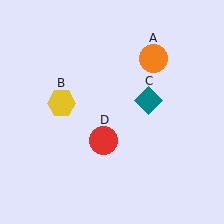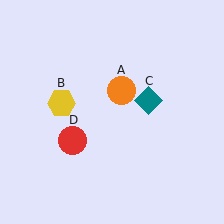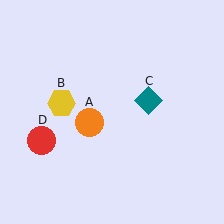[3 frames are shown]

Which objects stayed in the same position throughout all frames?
Yellow hexagon (object B) and teal diamond (object C) remained stationary.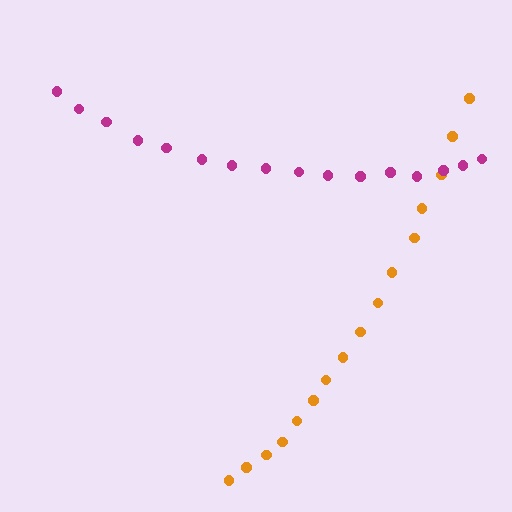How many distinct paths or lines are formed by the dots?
There are 2 distinct paths.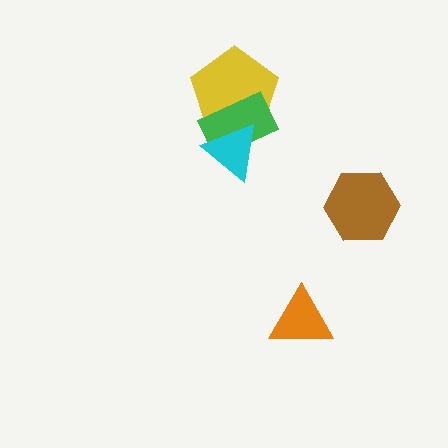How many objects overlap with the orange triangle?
0 objects overlap with the orange triangle.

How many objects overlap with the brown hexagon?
0 objects overlap with the brown hexagon.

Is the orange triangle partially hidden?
No, no other shape covers it.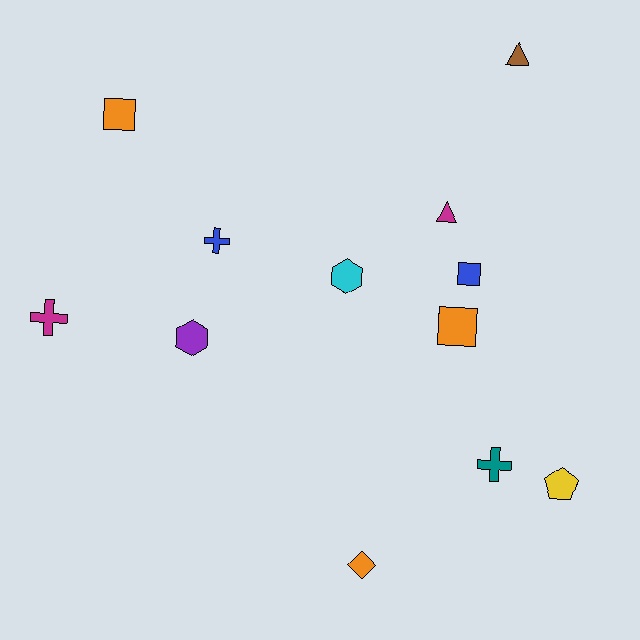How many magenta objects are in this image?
There are 2 magenta objects.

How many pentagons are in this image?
There is 1 pentagon.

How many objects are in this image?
There are 12 objects.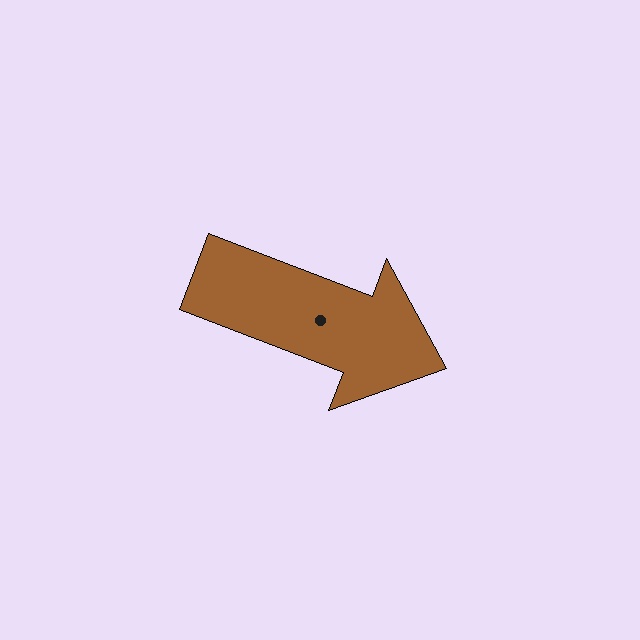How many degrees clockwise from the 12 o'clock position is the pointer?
Approximately 111 degrees.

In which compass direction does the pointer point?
East.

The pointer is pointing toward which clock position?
Roughly 4 o'clock.